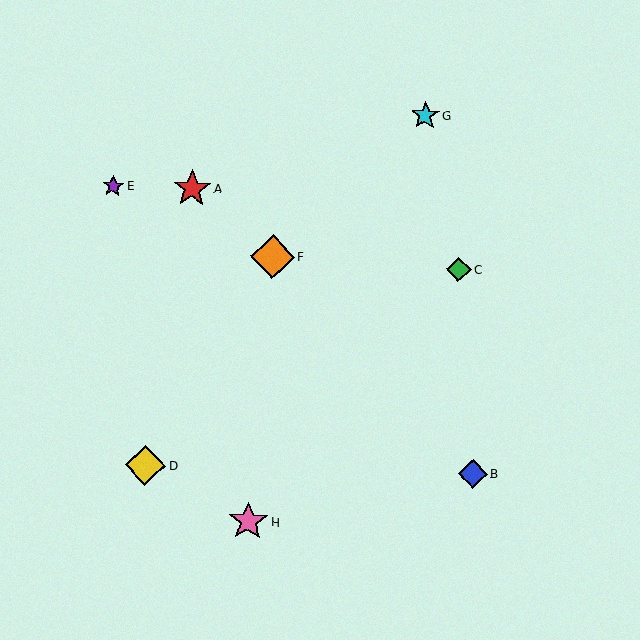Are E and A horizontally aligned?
Yes, both are at y≈186.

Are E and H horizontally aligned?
No, E is at y≈186 and H is at y≈522.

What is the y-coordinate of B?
Object B is at y≈474.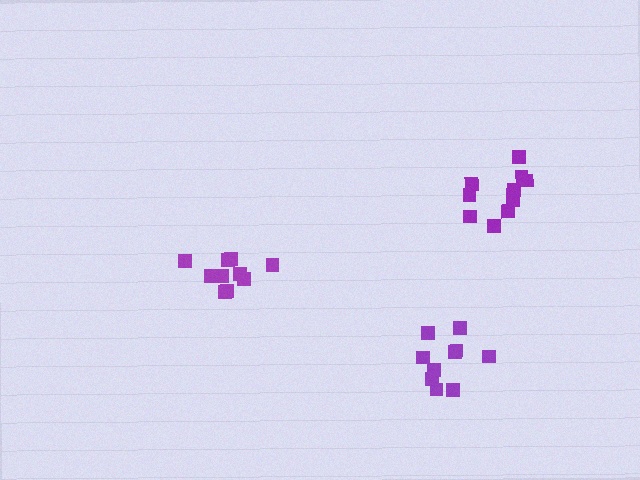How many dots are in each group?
Group 1: 11 dots, Group 2: 10 dots, Group 3: 10 dots (31 total).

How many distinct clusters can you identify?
There are 3 distinct clusters.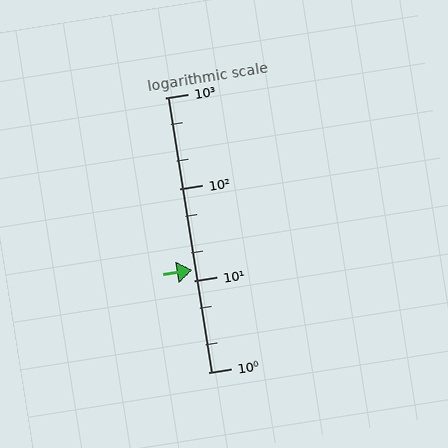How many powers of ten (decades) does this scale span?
The scale spans 3 decades, from 1 to 1000.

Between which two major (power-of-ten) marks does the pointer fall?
The pointer is between 10 and 100.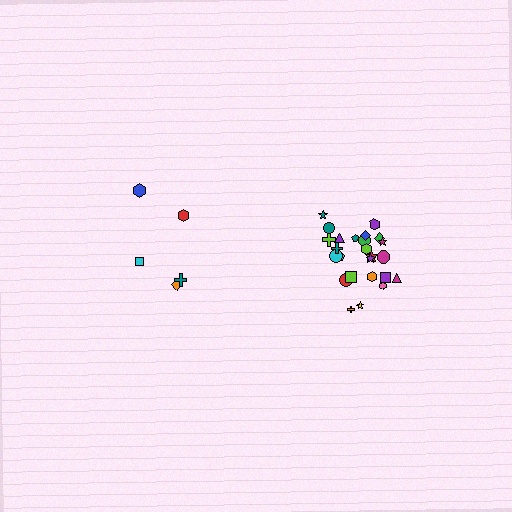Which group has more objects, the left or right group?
The right group.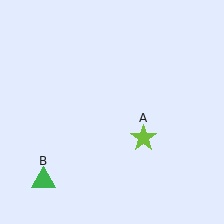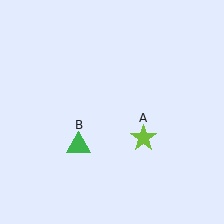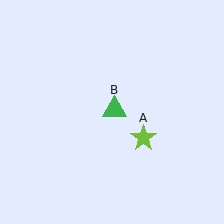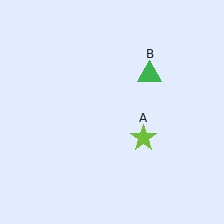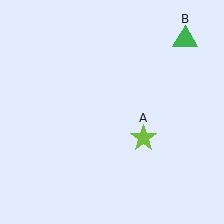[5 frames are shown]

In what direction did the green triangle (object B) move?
The green triangle (object B) moved up and to the right.